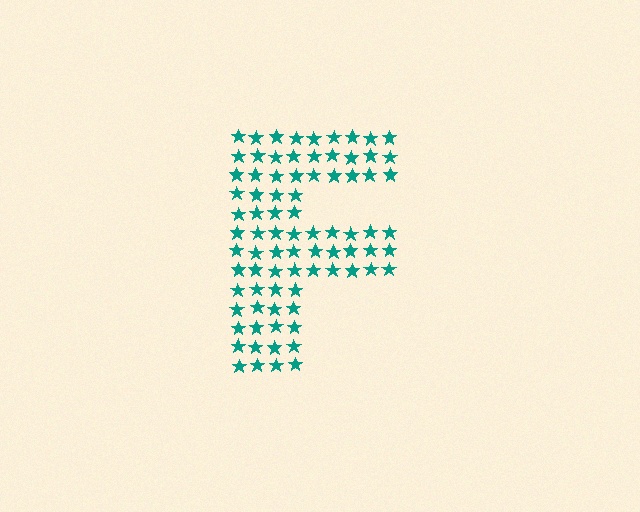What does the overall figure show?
The overall figure shows the letter F.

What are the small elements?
The small elements are stars.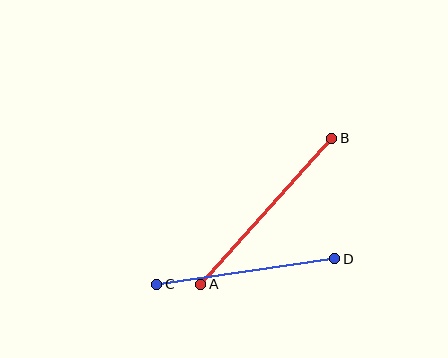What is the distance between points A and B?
The distance is approximately 196 pixels.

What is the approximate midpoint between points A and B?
The midpoint is at approximately (266, 211) pixels.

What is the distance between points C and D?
The distance is approximately 180 pixels.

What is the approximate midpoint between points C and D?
The midpoint is at approximately (246, 272) pixels.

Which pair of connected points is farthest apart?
Points A and B are farthest apart.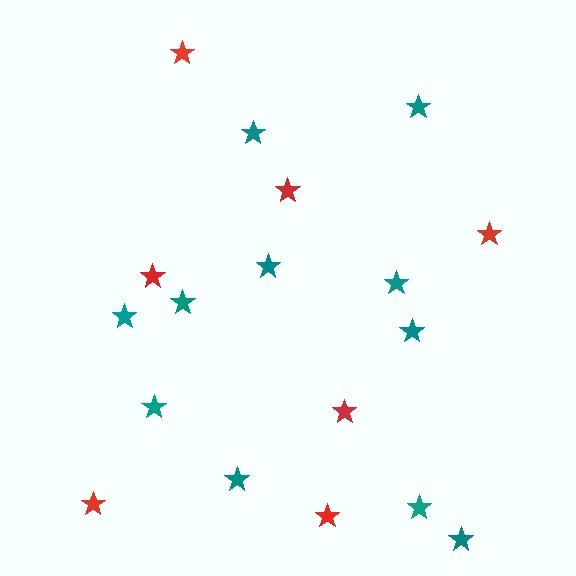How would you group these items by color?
There are 2 groups: one group of red stars (7) and one group of teal stars (11).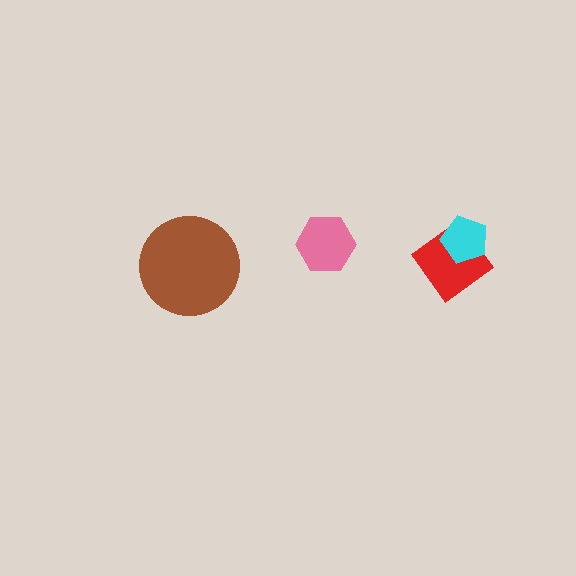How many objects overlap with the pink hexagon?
0 objects overlap with the pink hexagon.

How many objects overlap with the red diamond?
1 object overlaps with the red diamond.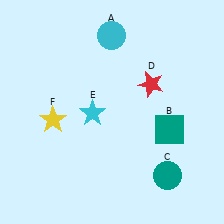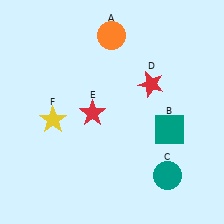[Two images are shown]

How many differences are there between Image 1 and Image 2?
There are 2 differences between the two images.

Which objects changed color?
A changed from cyan to orange. E changed from cyan to red.